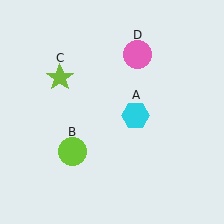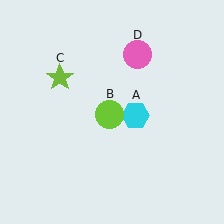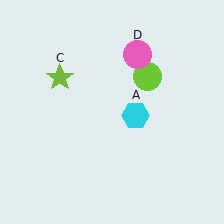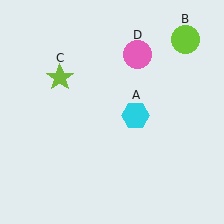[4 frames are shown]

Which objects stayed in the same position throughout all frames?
Cyan hexagon (object A) and lime star (object C) and pink circle (object D) remained stationary.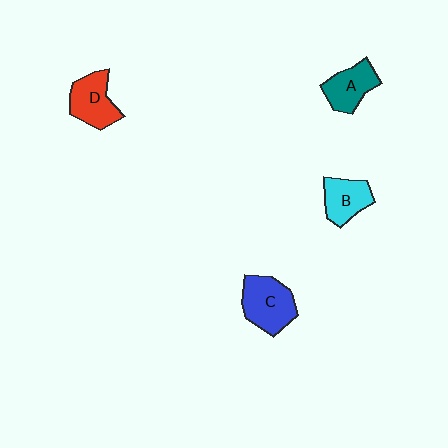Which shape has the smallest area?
Shape B (cyan).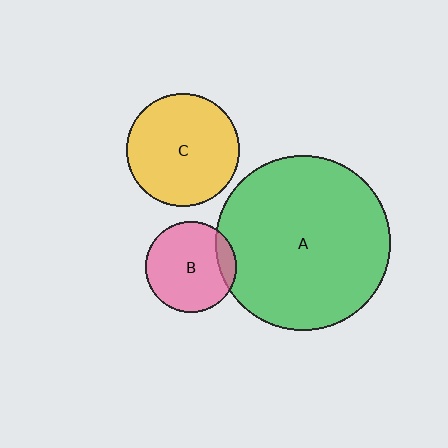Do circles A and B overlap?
Yes.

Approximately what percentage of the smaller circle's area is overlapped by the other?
Approximately 10%.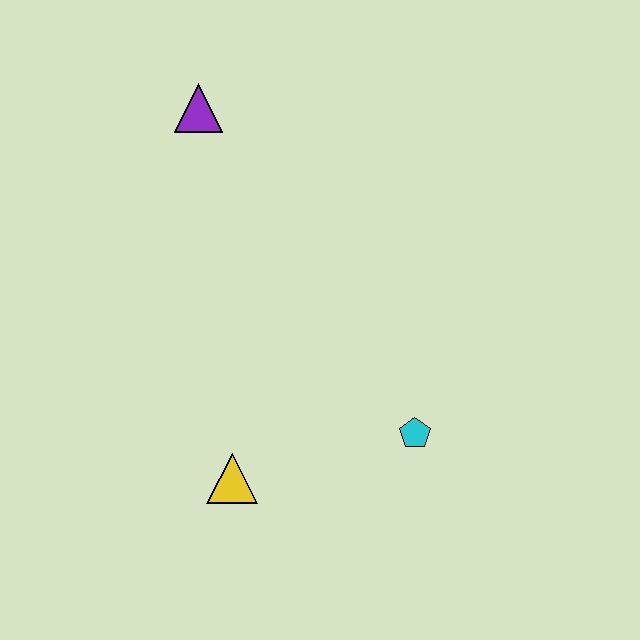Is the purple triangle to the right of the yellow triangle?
No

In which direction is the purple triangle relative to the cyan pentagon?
The purple triangle is above the cyan pentagon.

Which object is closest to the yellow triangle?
The cyan pentagon is closest to the yellow triangle.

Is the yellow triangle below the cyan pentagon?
Yes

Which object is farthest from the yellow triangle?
The purple triangle is farthest from the yellow triangle.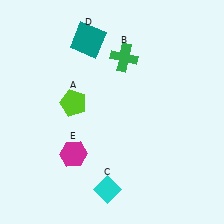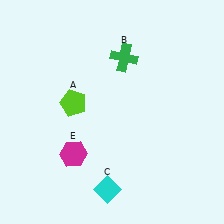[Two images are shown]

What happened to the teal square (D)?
The teal square (D) was removed in Image 2. It was in the top-left area of Image 1.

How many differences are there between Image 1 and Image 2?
There is 1 difference between the two images.